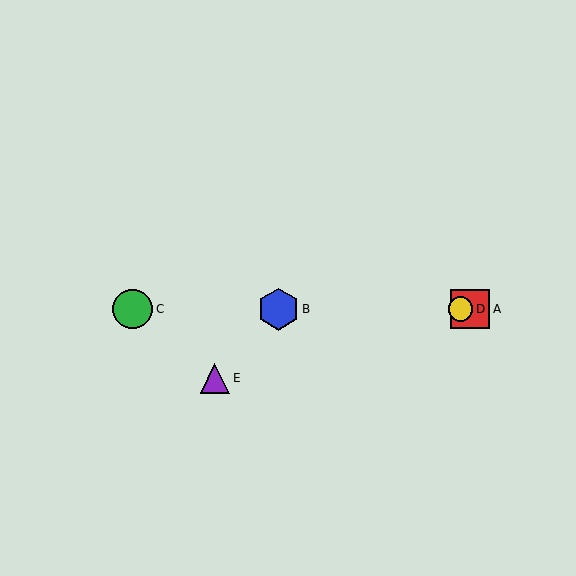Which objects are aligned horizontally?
Objects A, B, C, D are aligned horizontally.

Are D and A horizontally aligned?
Yes, both are at y≈309.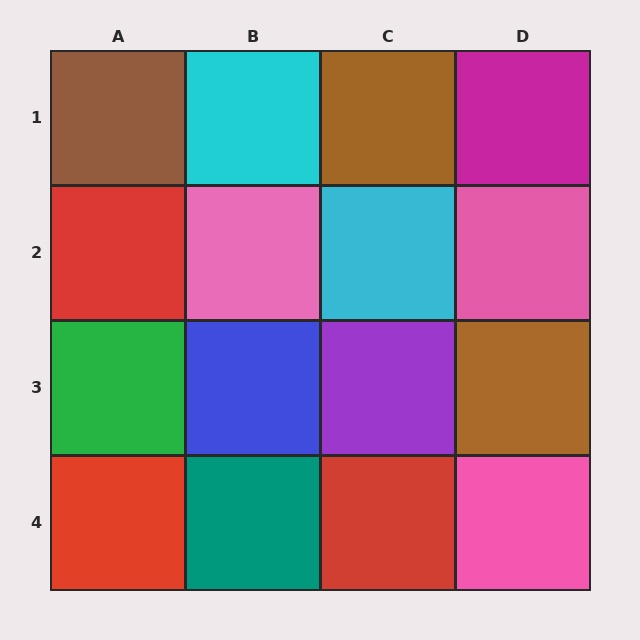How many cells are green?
1 cell is green.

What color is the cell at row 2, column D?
Pink.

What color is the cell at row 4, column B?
Teal.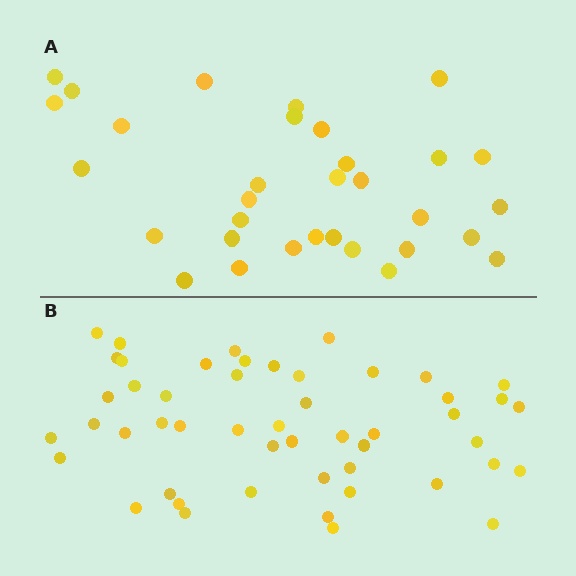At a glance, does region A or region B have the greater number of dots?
Region B (the bottom region) has more dots.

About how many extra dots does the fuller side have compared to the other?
Region B has approximately 20 more dots than region A.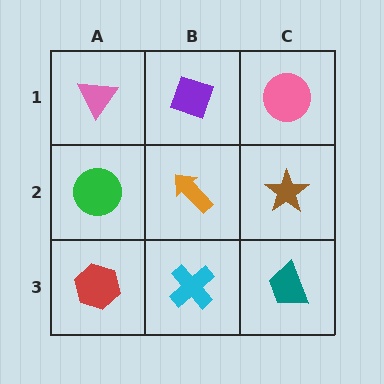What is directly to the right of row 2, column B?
A brown star.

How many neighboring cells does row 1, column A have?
2.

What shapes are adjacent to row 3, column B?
An orange arrow (row 2, column B), a red hexagon (row 3, column A), a teal trapezoid (row 3, column C).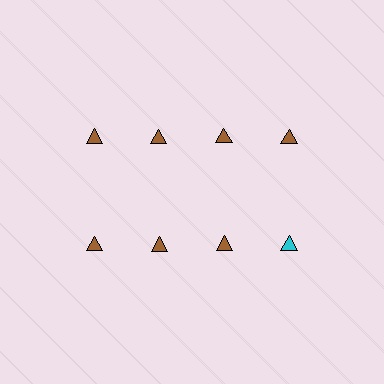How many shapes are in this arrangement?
There are 8 shapes arranged in a grid pattern.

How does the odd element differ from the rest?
It has a different color: cyan instead of brown.